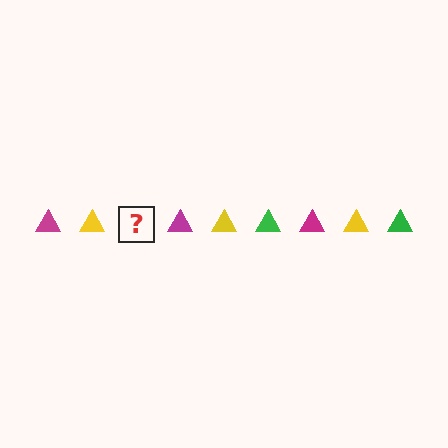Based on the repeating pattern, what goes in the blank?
The blank should be a green triangle.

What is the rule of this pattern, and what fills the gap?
The rule is that the pattern cycles through magenta, yellow, green triangles. The gap should be filled with a green triangle.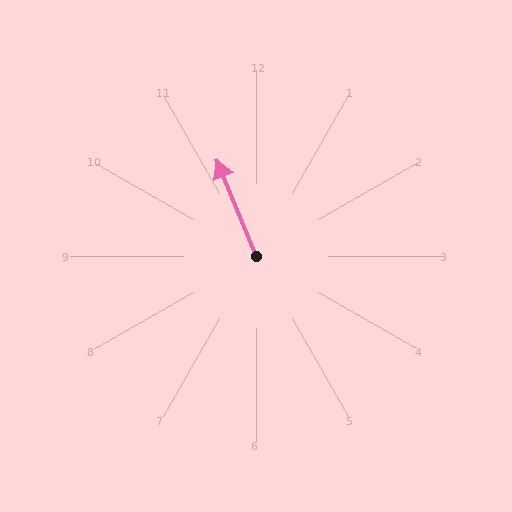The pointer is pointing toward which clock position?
Roughly 11 o'clock.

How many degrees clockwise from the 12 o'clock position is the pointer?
Approximately 338 degrees.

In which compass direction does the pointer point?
North.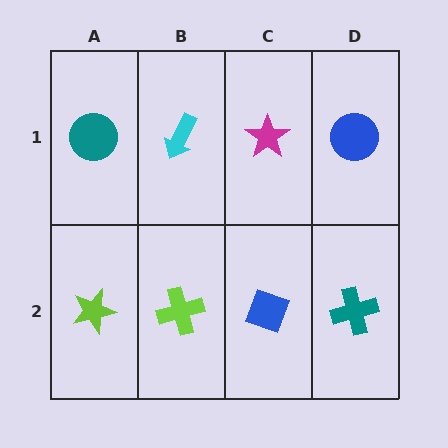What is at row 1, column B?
A cyan arrow.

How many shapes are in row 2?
4 shapes.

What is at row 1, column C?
A magenta star.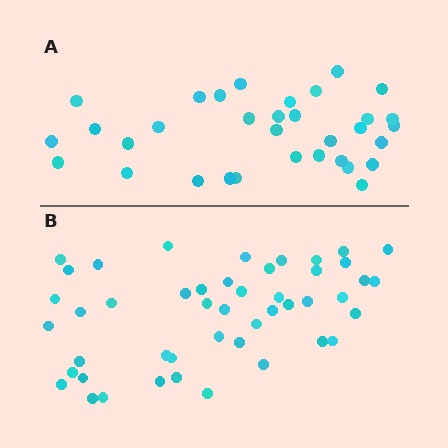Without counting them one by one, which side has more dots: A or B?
Region B (the bottom region) has more dots.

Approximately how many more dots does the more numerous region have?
Region B has approximately 15 more dots than region A.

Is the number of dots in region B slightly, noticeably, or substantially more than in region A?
Region B has noticeably more, but not dramatically so. The ratio is roughly 1.4 to 1.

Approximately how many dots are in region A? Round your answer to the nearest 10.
About 30 dots. (The exact count is 33, which rounds to 30.)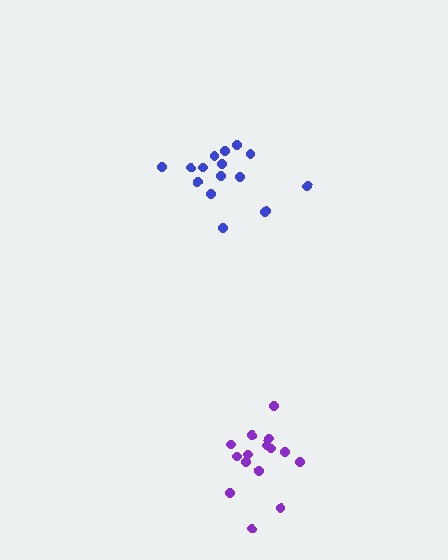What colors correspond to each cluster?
The clusters are colored: purple, blue.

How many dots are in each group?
Group 1: 15 dots, Group 2: 16 dots (31 total).